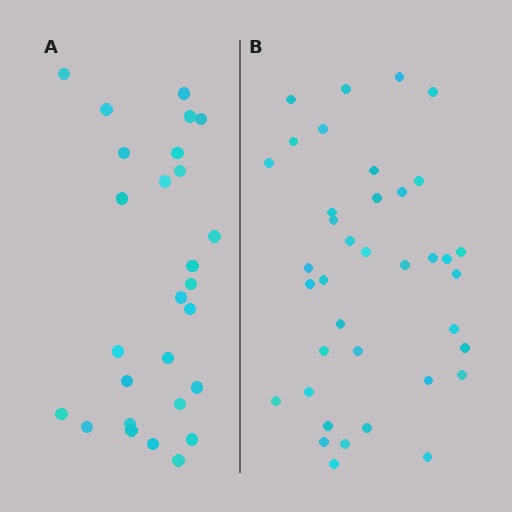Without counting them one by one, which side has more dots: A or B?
Region B (the right region) has more dots.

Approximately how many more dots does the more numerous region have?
Region B has roughly 12 or so more dots than region A.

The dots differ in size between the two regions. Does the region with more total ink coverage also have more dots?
No. Region A has more total ink coverage because its dots are larger, but region B actually contains more individual dots. Total area can be misleading — the number of items is what matters here.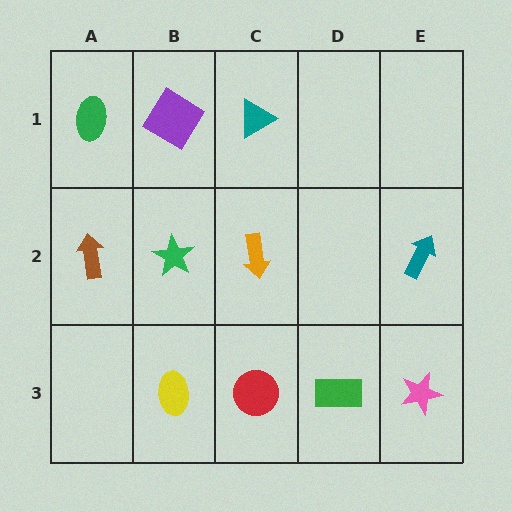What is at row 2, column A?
A brown arrow.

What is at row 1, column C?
A teal triangle.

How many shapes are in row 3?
4 shapes.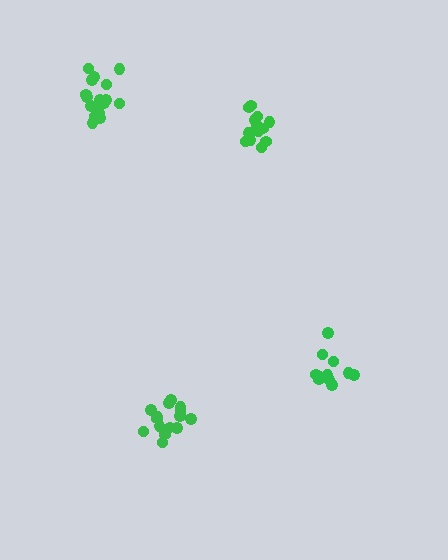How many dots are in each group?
Group 1: 17 dots, Group 2: 15 dots, Group 3: 15 dots, Group 4: 12 dots (59 total).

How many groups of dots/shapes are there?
There are 4 groups.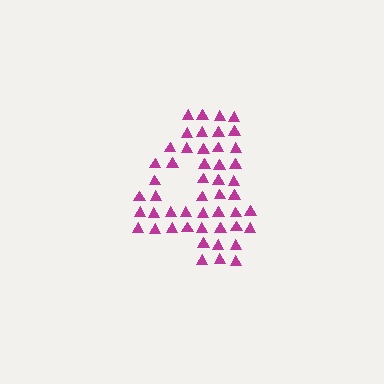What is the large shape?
The large shape is the digit 4.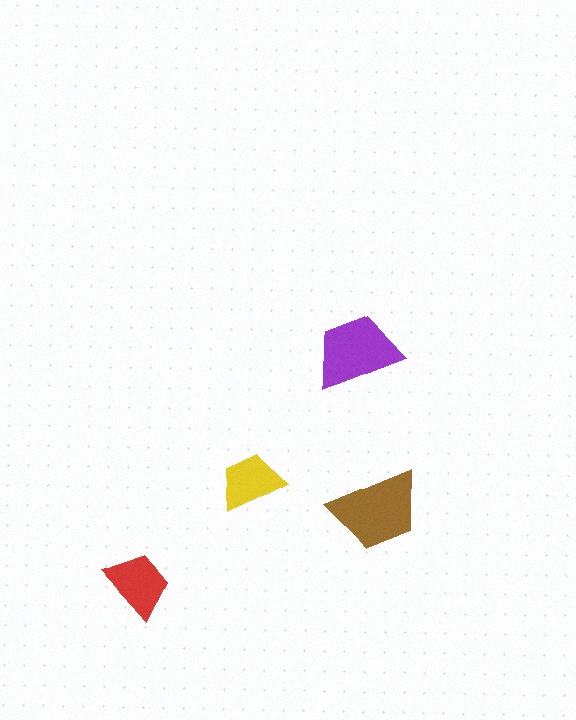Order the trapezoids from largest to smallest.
the brown one, the purple one, the red one, the yellow one.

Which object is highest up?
The purple trapezoid is topmost.